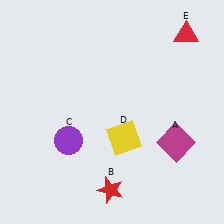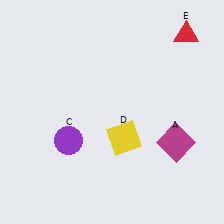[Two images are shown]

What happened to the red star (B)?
The red star (B) was removed in Image 2. It was in the bottom-left area of Image 1.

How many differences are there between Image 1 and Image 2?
There is 1 difference between the two images.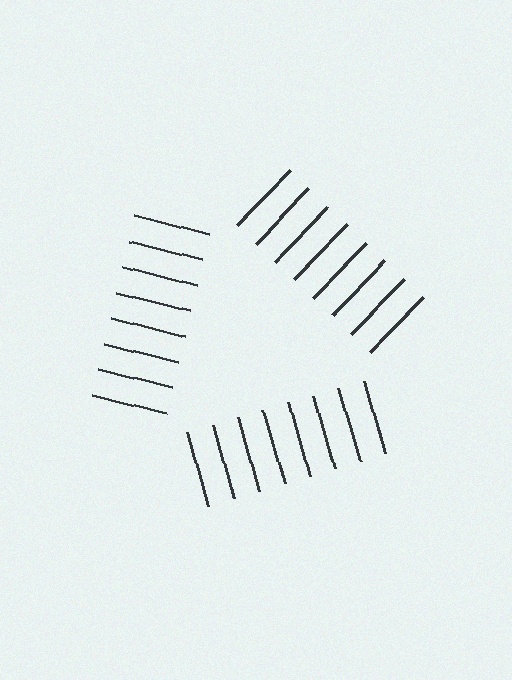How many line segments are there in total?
24 — 8 along each of the 3 edges.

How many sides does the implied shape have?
3 sides — the line-ends trace a triangle.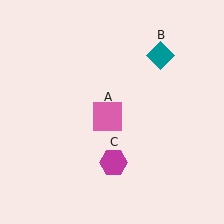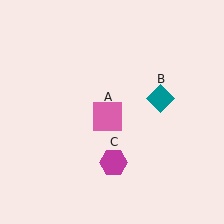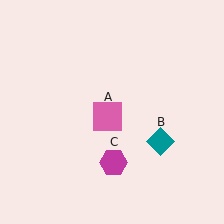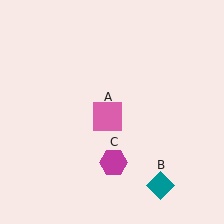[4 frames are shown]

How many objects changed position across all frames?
1 object changed position: teal diamond (object B).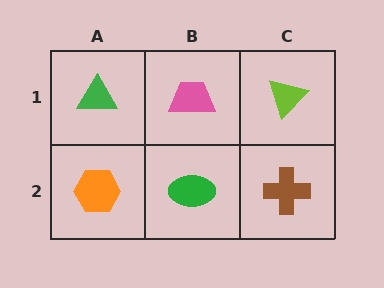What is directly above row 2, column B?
A pink trapezoid.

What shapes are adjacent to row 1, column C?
A brown cross (row 2, column C), a pink trapezoid (row 1, column B).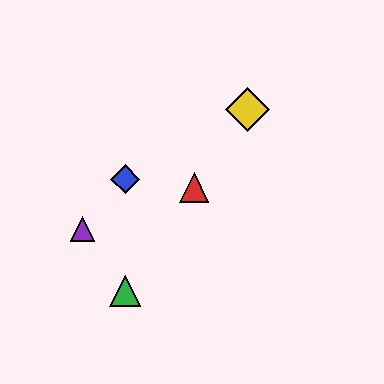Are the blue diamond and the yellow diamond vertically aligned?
No, the blue diamond is at x≈125 and the yellow diamond is at x≈247.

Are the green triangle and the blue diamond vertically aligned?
Yes, both are at x≈125.